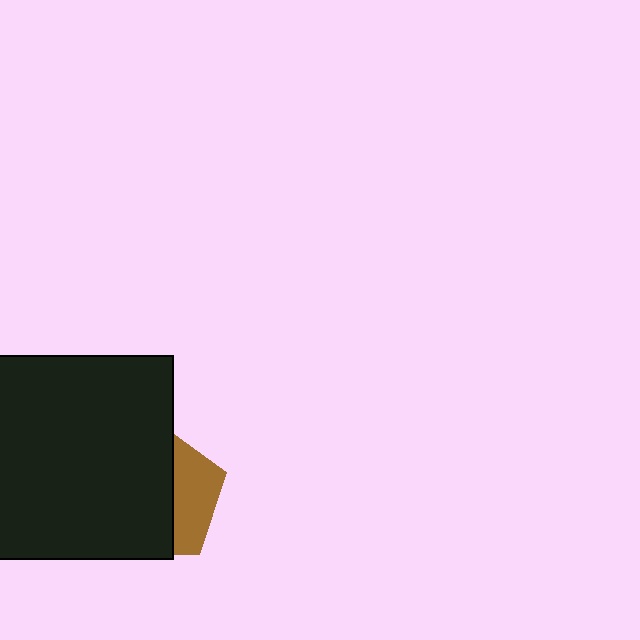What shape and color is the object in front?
The object in front is a black square.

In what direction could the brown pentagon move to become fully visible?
The brown pentagon could move right. That would shift it out from behind the black square entirely.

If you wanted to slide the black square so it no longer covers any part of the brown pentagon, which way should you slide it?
Slide it left — that is the most direct way to separate the two shapes.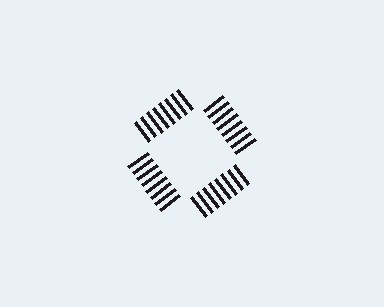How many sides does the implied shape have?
4 sides — the line-ends trace a square.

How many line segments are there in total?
32 — 8 along each of the 4 edges.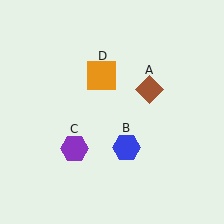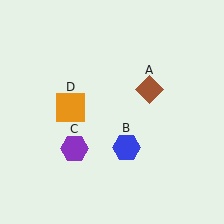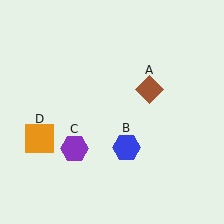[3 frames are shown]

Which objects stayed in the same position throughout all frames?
Brown diamond (object A) and blue hexagon (object B) and purple hexagon (object C) remained stationary.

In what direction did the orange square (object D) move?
The orange square (object D) moved down and to the left.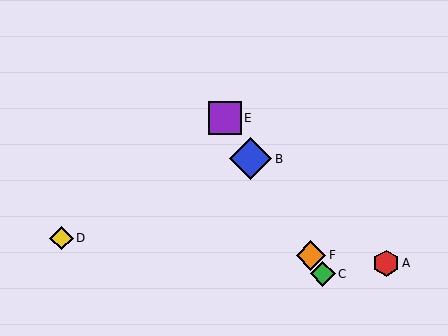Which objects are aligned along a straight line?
Objects B, C, E, F are aligned along a straight line.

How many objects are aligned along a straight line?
4 objects (B, C, E, F) are aligned along a straight line.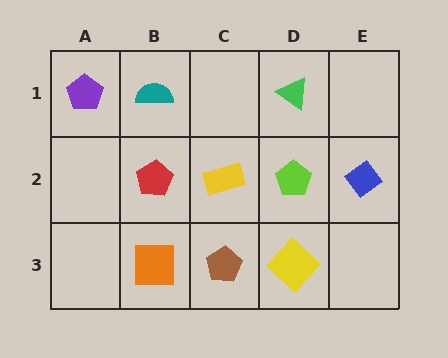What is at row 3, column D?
A yellow diamond.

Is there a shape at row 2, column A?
No, that cell is empty.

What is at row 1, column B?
A teal semicircle.